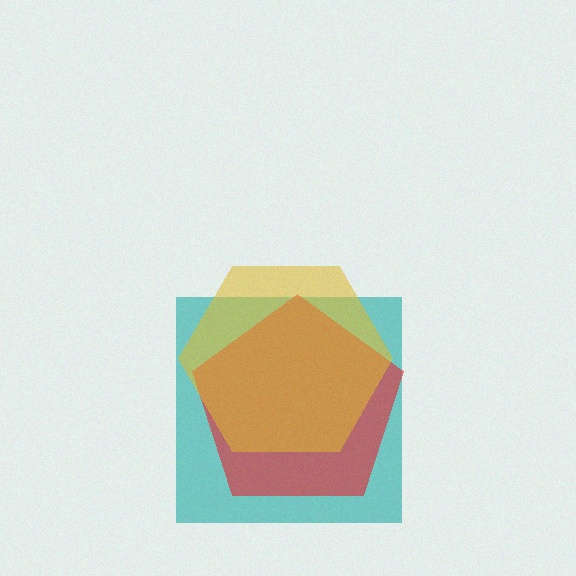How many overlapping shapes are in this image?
There are 3 overlapping shapes in the image.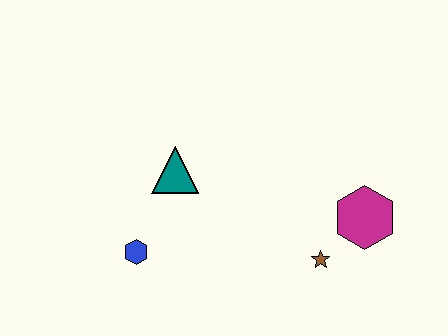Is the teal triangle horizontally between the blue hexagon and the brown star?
Yes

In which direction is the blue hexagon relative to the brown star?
The blue hexagon is to the left of the brown star.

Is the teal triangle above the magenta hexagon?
Yes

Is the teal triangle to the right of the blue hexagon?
Yes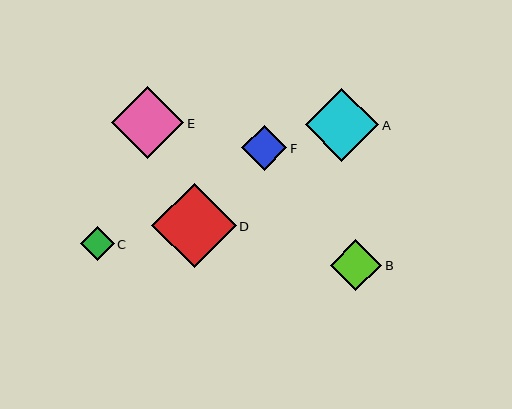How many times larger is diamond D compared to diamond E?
Diamond D is approximately 1.2 times the size of diamond E.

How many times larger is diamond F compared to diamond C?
Diamond F is approximately 1.4 times the size of diamond C.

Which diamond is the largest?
Diamond D is the largest with a size of approximately 84 pixels.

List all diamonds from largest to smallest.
From largest to smallest: D, A, E, B, F, C.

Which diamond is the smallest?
Diamond C is the smallest with a size of approximately 33 pixels.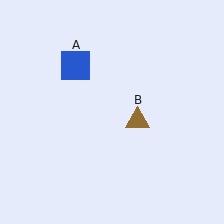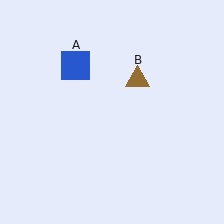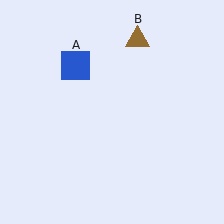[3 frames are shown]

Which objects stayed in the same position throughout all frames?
Blue square (object A) remained stationary.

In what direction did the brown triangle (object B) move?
The brown triangle (object B) moved up.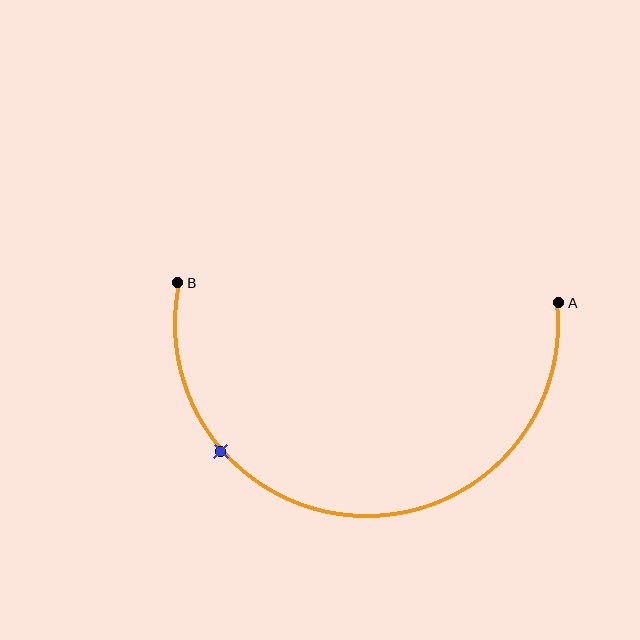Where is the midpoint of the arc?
The arc midpoint is the point on the curve farthest from the straight line joining A and B. It sits below that line.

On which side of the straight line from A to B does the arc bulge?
The arc bulges below the straight line connecting A and B.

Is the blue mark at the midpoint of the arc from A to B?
No. The blue mark lies on the arc but is closer to endpoint B. The arc midpoint would be at the point on the curve equidistant along the arc from both A and B.